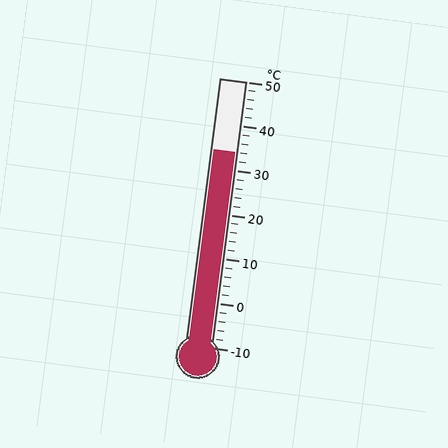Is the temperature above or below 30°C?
The temperature is above 30°C.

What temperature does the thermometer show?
The thermometer shows approximately 34°C.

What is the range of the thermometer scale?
The thermometer scale ranges from -10°C to 50°C.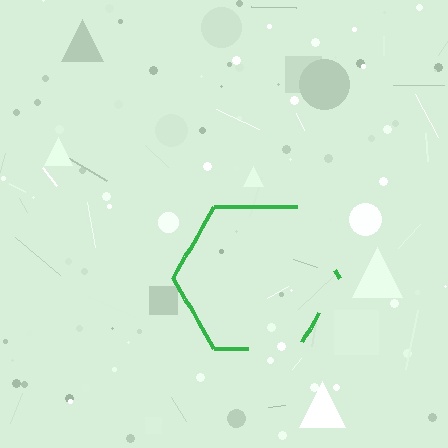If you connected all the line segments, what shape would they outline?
They would outline a hexagon.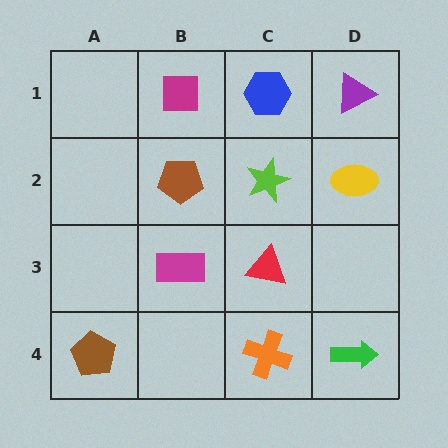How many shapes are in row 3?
2 shapes.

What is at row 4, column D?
A green arrow.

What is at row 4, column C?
An orange cross.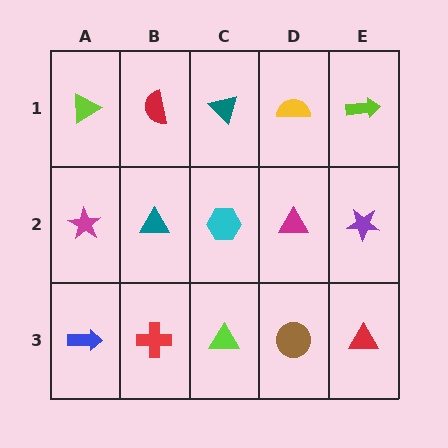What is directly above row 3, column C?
A cyan hexagon.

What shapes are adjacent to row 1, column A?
A magenta star (row 2, column A), a red semicircle (row 1, column B).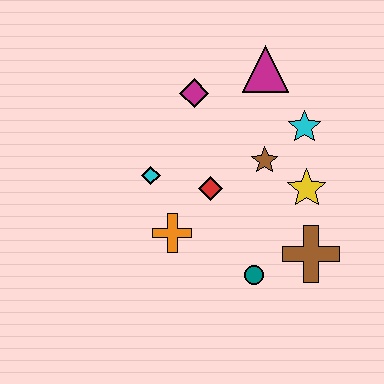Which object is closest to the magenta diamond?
The magenta triangle is closest to the magenta diamond.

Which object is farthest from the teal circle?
The magenta triangle is farthest from the teal circle.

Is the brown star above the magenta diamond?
No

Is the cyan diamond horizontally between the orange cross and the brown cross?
No